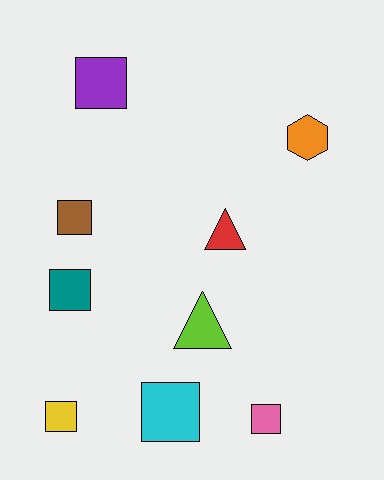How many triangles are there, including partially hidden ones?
There are 2 triangles.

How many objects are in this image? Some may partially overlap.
There are 9 objects.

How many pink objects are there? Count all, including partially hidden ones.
There is 1 pink object.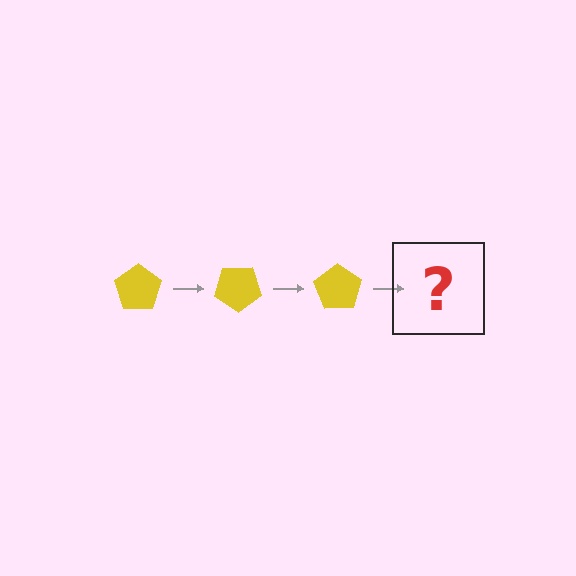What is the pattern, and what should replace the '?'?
The pattern is that the pentagon rotates 35 degrees each step. The '?' should be a yellow pentagon rotated 105 degrees.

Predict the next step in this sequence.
The next step is a yellow pentagon rotated 105 degrees.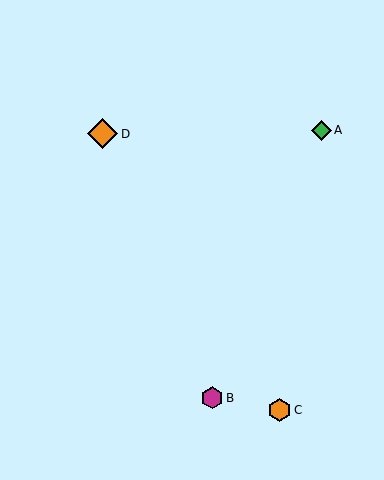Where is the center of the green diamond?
The center of the green diamond is at (321, 130).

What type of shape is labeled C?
Shape C is an orange hexagon.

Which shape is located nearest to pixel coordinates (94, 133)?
The orange diamond (labeled D) at (103, 134) is nearest to that location.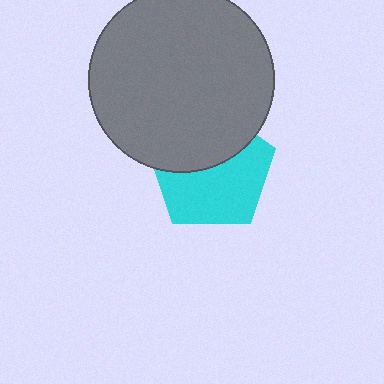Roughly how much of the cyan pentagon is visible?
About half of it is visible (roughly 58%).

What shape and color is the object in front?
The object in front is a gray circle.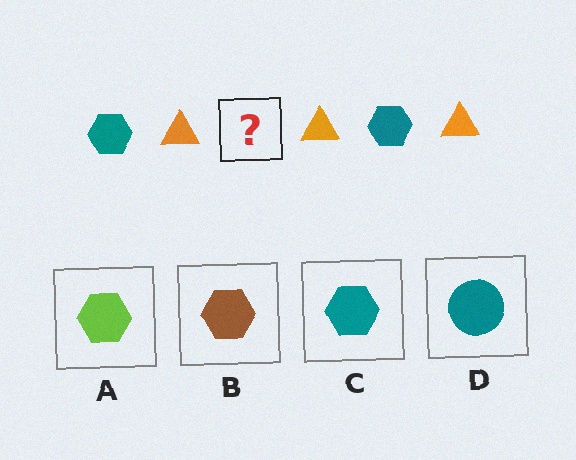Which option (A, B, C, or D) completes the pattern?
C.